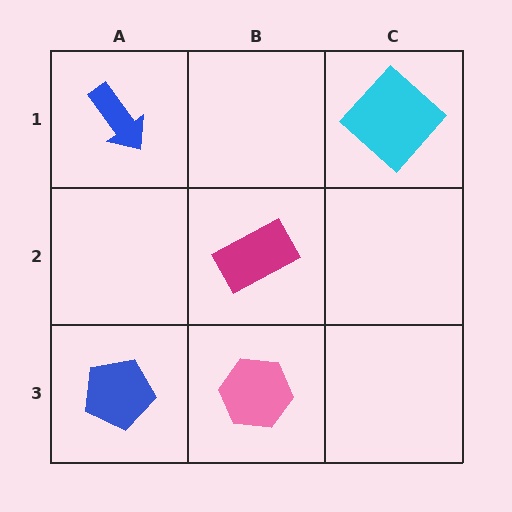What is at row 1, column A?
A blue arrow.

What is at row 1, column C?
A cyan diamond.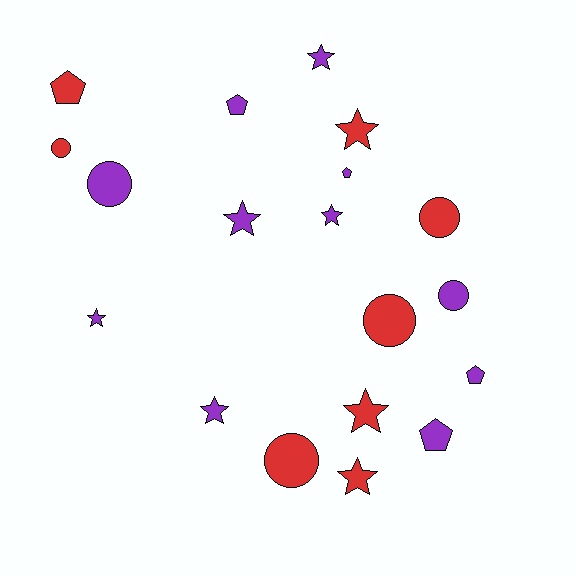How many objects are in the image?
There are 19 objects.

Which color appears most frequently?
Purple, with 11 objects.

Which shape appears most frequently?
Star, with 8 objects.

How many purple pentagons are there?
There are 4 purple pentagons.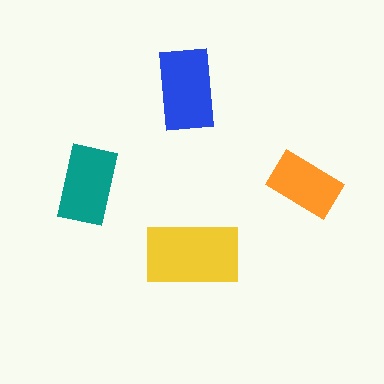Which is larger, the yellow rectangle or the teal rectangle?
The yellow one.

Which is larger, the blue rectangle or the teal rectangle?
The blue one.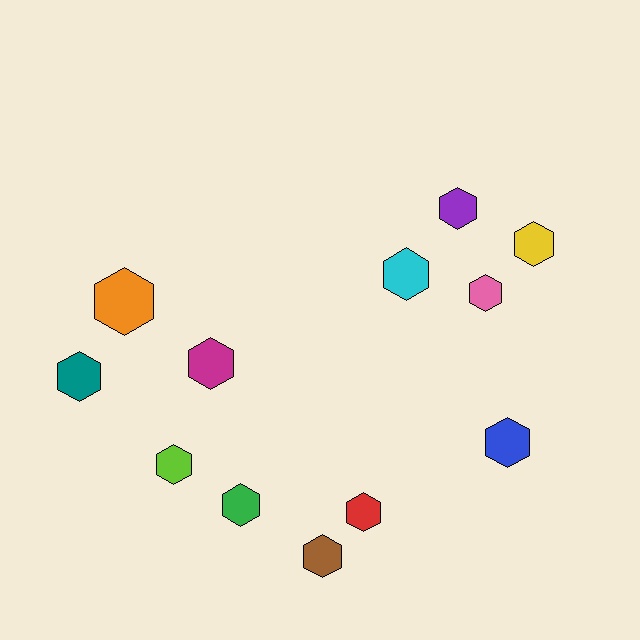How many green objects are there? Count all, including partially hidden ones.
There is 1 green object.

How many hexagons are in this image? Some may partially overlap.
There are 12 hexagons.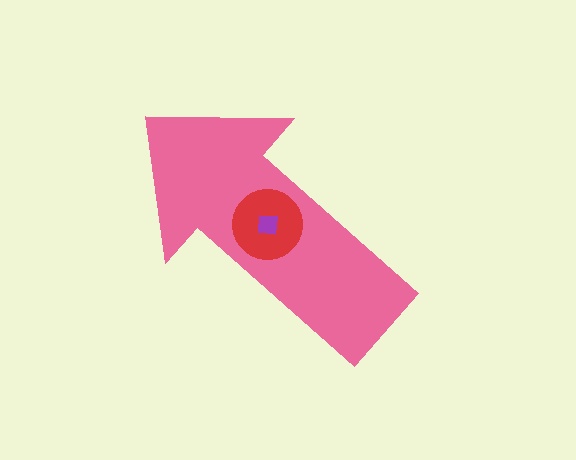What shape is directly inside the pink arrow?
The red circle.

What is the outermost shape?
The pink arrow.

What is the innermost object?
The purple square.